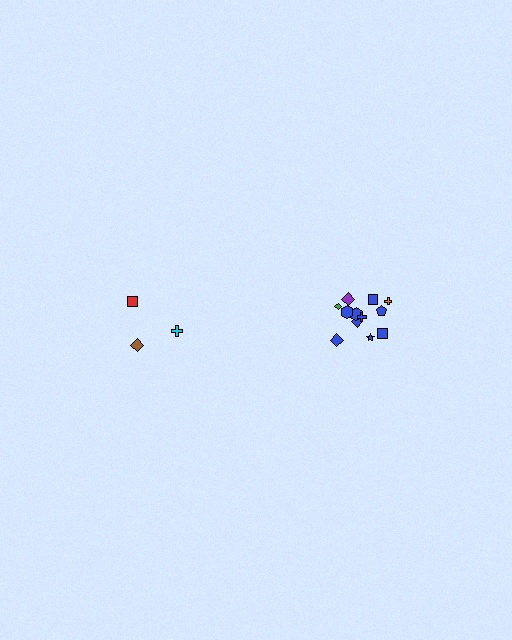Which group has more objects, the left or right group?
The right group.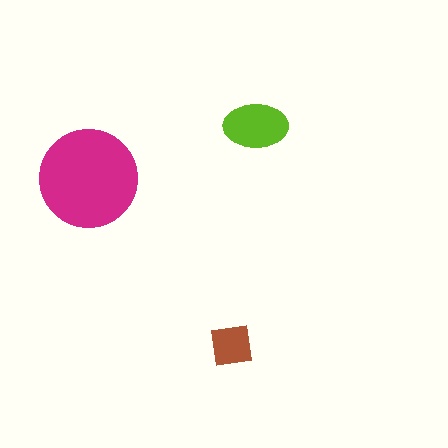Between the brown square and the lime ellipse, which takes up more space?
The lime ellipse.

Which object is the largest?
The magenta circle.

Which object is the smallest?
The brown square.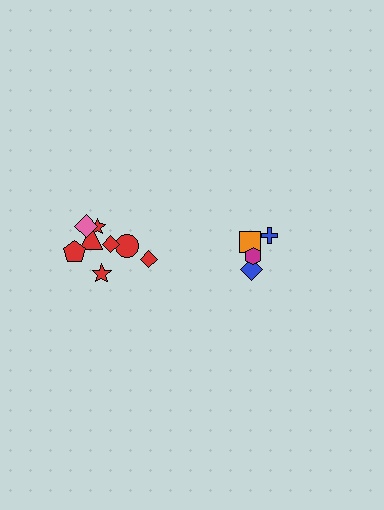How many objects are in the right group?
There are 4 objects.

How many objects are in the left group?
There are 8 objects.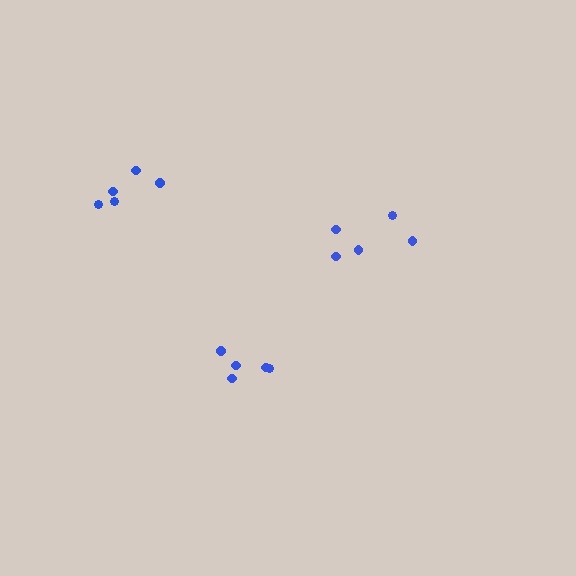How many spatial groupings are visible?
There are 3 spatial groupings.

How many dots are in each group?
Group 1: 5 dots, Group 2: 5 dots, Group 3: 5 dots (15 total).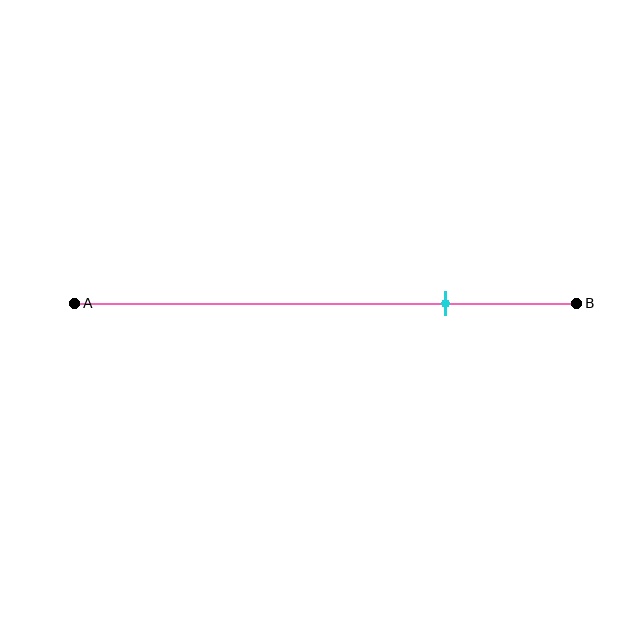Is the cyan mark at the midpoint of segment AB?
No, the mark is at about 75% from A, not at the 50% midpoint.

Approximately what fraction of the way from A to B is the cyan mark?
The cyan mark is approximately 75% of the way from A to B.